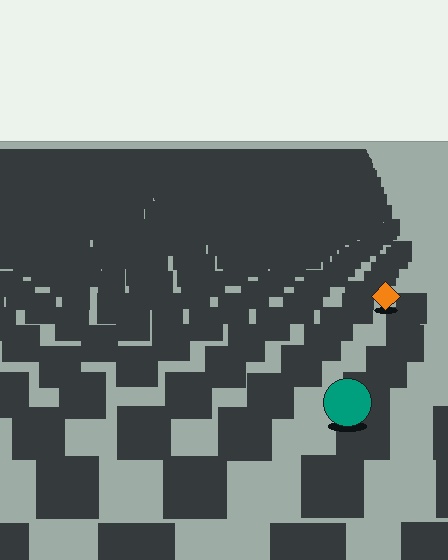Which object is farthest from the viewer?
The orange diamond is farthest from the viewer. It appears smaller and the ground texture around it is denser.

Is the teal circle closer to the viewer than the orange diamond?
Yes. The teal circle is closer — you can tell from the texture gradient: the ground texture is coarser near it.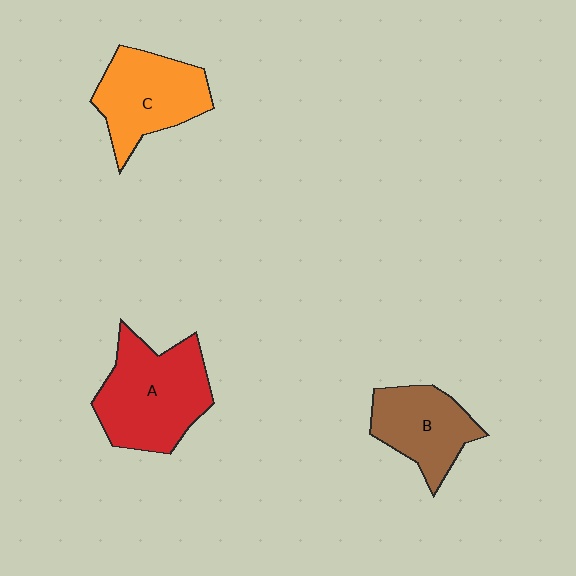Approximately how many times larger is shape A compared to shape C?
Approximately 1.2 times.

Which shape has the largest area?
Shape A (red).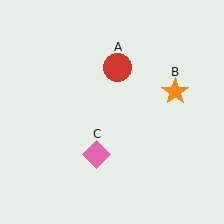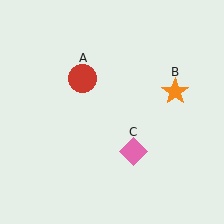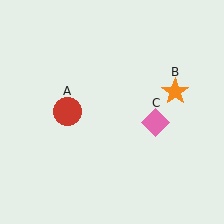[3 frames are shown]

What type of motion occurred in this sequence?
The red circle (object A), pink diamond (object C) rotated counterclockwise around the center of the scene.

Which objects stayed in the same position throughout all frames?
Orange star (object B) remained stationary.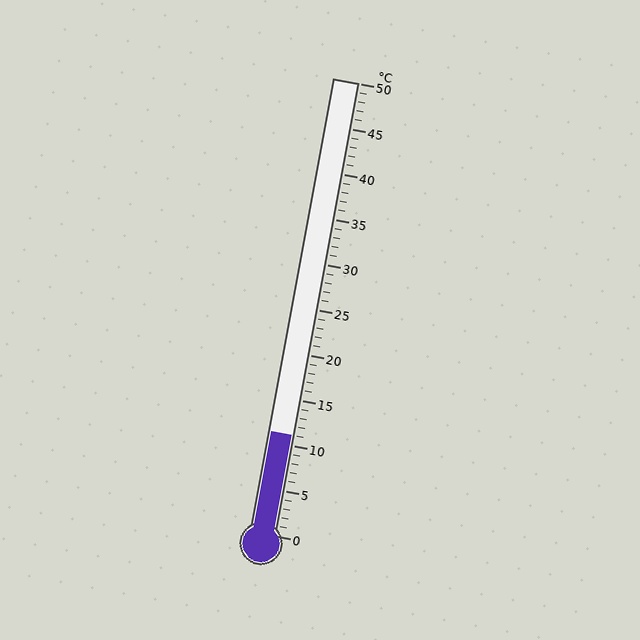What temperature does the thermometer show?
The thermometer shows approximately 11°C.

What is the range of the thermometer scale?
The thermometer scale ranges from 0°C to 50°C.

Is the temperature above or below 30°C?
The temperature is below 30°C.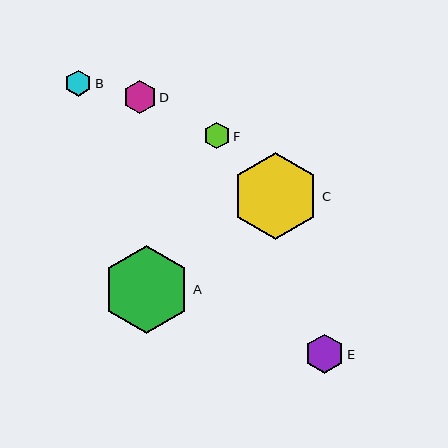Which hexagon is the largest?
Hexagon C is the largest with a size of approximately 88 pixels.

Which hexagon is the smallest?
Hexagon B is the smallest with a size of approximately 26 pixels.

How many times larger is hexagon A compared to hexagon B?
Hexagon A is approximately 3.3 times the size of hexagon B.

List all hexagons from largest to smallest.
From largest to smallest: C, A, E, D, F, B.